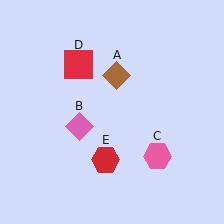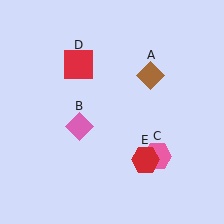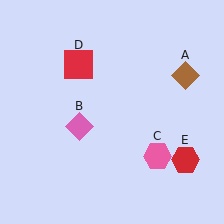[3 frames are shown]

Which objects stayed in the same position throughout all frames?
Pink diamond (object B) and pink hexagon (object C) and red square (object D) remained stationary.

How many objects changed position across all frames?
2 objects changed position: brown diamond (object A), red hexagon (object E).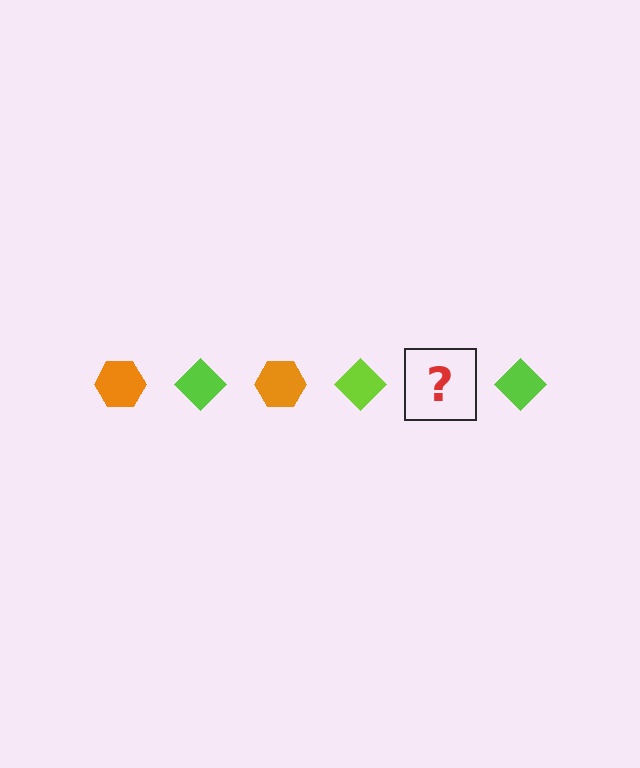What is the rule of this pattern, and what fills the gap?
The rule is that the pattern alternates between orange hexagon and lime diamond. The gap should be filled with an orange hexagon.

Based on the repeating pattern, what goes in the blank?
The blank should be an orange hexagon.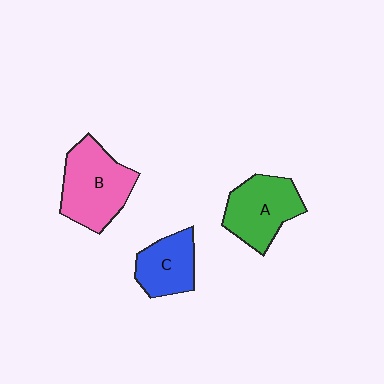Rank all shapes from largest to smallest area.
From largest to smallest: B (pink), A (green), C (blue).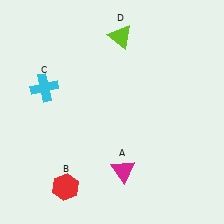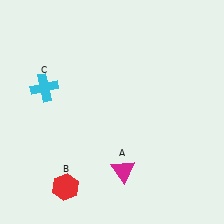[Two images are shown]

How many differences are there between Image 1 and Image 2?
There is 1 difference between the two images.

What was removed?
The lime triangle (D) was removed in Image 2.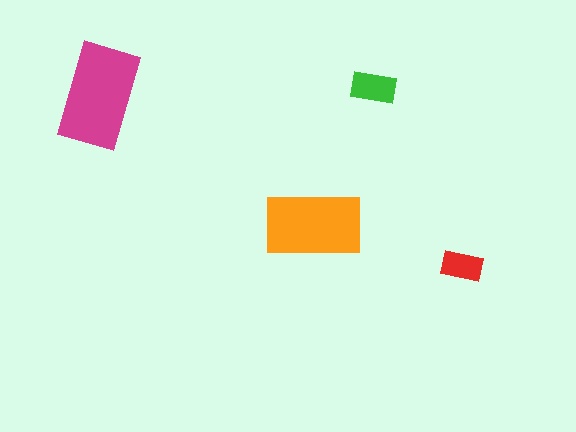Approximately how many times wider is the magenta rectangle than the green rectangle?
About 2.5 times wider.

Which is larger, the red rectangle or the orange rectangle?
The orange one.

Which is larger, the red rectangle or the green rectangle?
The green one.